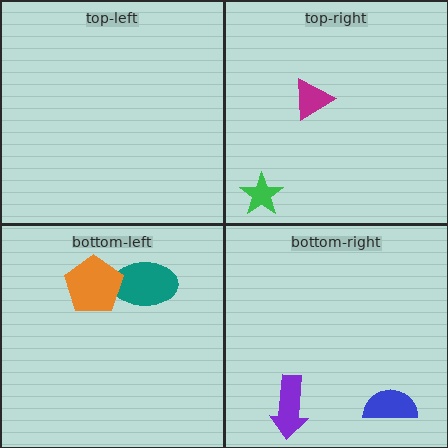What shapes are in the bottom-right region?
The purple arrow, the blue semicircle.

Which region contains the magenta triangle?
The top-right region.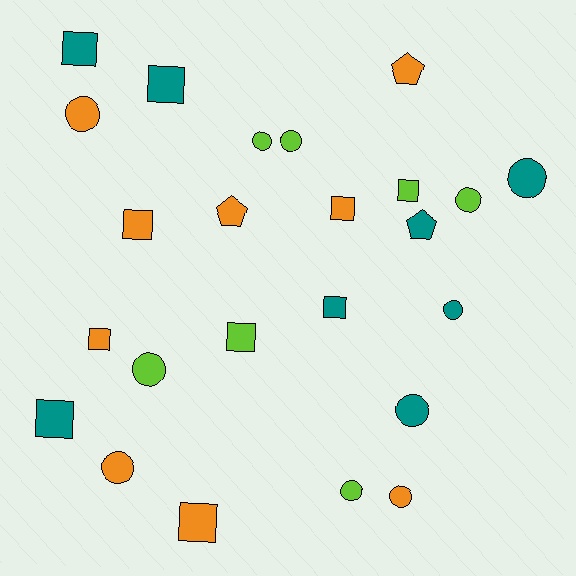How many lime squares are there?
There are 2 lime squares.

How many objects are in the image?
There are 24 objects.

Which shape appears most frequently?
Circle, with 11 objects.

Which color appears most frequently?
Orange, with 9 objects.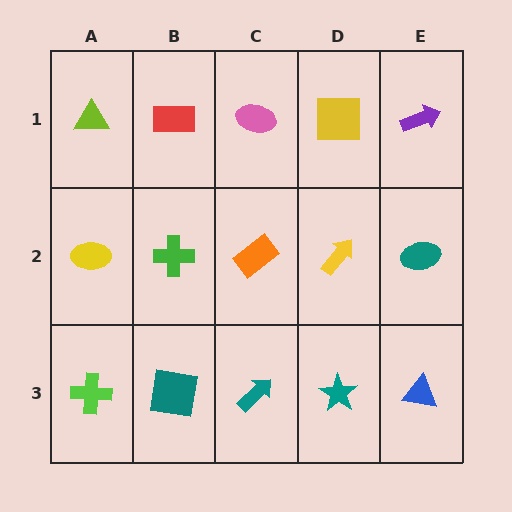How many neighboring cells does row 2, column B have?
4.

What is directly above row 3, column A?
A yellow ellipse.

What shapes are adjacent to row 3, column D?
A yellow arrow (row 2, column D), a teal arrow (row 3, column C), a blue triangle (row 3, column E).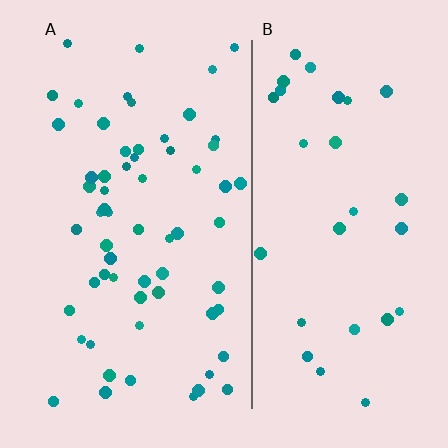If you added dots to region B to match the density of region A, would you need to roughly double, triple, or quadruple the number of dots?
Approximately double.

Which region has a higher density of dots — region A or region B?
A (the left).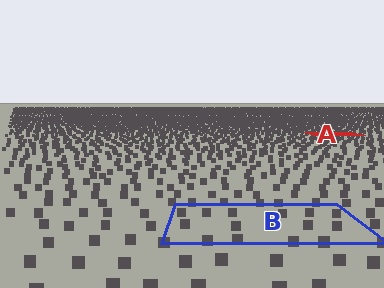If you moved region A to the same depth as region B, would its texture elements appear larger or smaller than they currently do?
They would appear larger. At a closer depth, the same texture elements are projected at a bigger on-screen size.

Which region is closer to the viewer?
Region B is closer. The texture elements there are larger and more spread out.